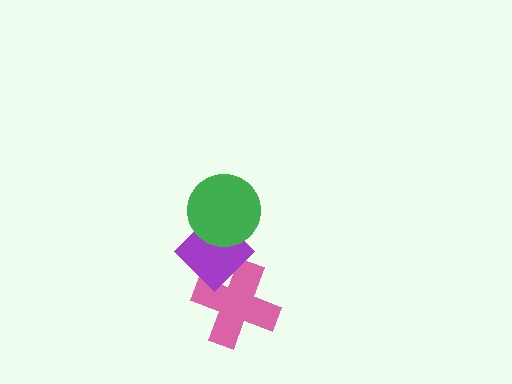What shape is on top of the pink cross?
The purple diamond is on top of the pink cross.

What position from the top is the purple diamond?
The purple diamond is 2nd from the top.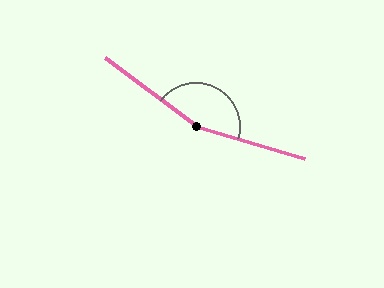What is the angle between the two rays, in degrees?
Approximately 159 degrees.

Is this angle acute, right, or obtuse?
It is obtuse.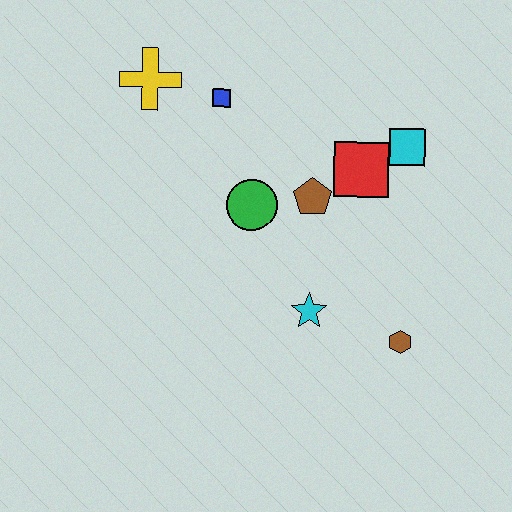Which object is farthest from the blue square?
The brown hexagon is farthest from the blue square.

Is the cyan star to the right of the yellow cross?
Yes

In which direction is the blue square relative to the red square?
The blue square is to the left of the red square.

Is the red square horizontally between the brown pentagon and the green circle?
No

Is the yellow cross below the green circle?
No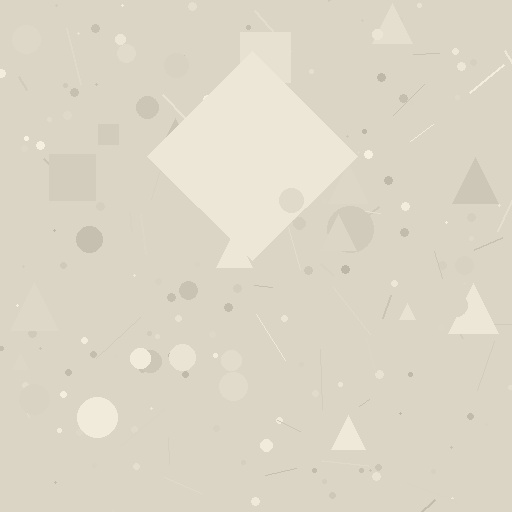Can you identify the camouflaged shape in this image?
The camouflaged shape is a diamond.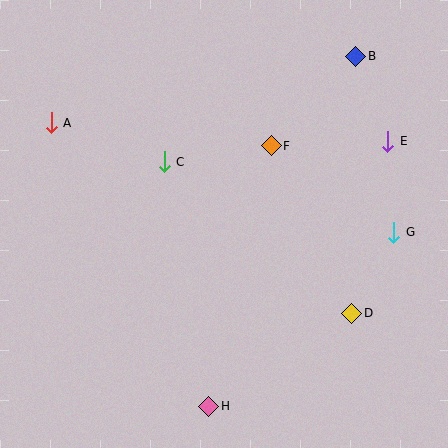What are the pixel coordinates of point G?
Point G is at (394, 232).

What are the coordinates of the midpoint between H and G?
The midpoint between H and G is at (301, 319).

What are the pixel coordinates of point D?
Point D is at (352, 313).